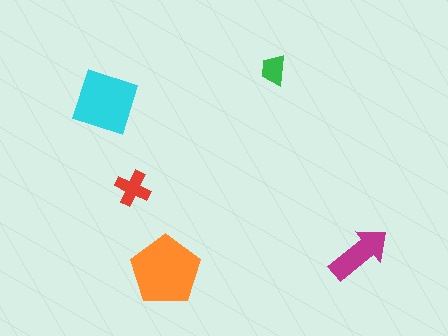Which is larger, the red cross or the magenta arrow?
The magenta arrow.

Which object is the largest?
The orange pentagon.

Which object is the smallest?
The green trapezoid.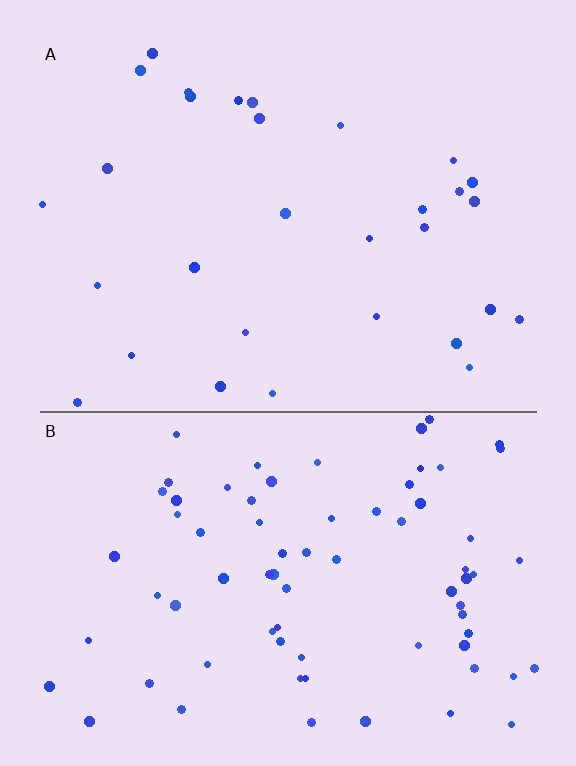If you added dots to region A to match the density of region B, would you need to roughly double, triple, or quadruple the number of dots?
Approximately double.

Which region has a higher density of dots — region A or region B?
B (the bottom).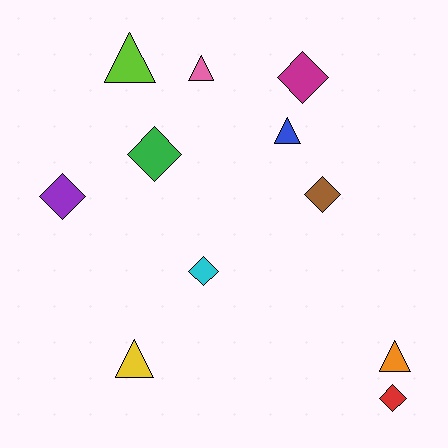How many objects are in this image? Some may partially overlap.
There are 11 objects.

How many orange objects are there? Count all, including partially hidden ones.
There is 1 orange object.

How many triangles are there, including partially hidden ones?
There are 5 triangles.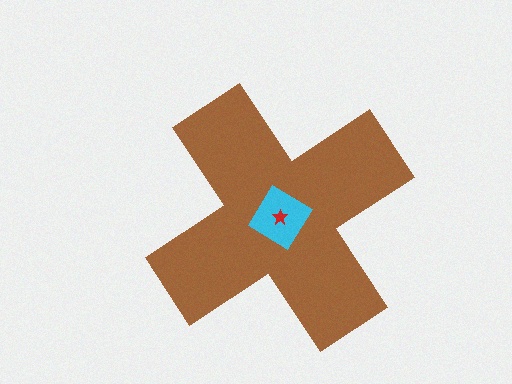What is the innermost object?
The red star.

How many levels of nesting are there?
3.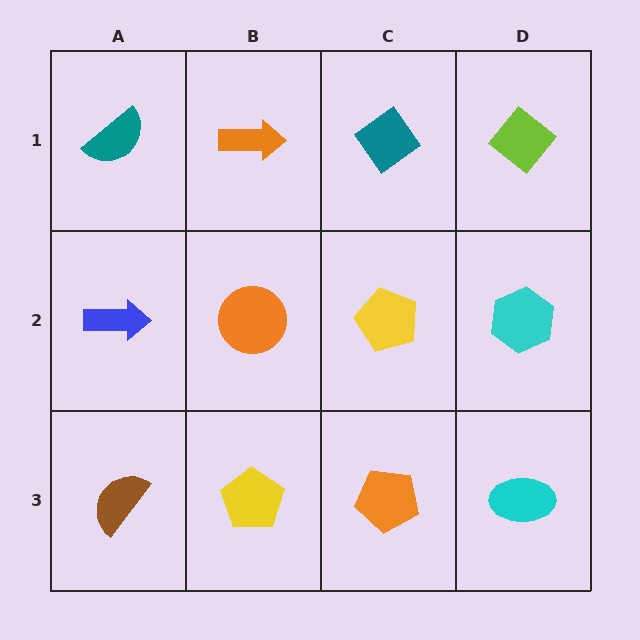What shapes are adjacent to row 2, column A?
A teal semicircle (row 1, column A), a brown semicircle (row 3, column A), an orange circle (row 2, column B).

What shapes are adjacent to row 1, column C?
A yellow pentagon (row 2, column C), an orange arrow (row 1, column B), a lime diamond (row 1, column D).